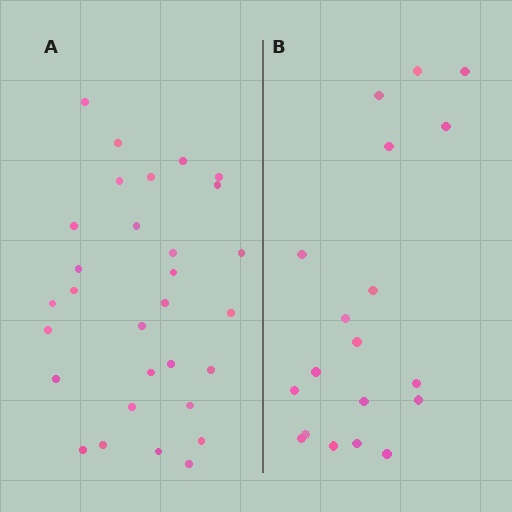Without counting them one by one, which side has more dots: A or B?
Region A (the left region) has more dots.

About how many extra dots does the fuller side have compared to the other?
Region A has roughly 12 or so more dots than region B.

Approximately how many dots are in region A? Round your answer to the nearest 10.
About 30 dots.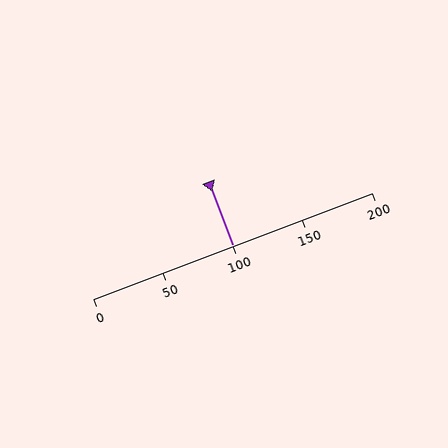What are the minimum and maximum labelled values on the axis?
The axis runs from 0 to 200.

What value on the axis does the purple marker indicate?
The marker indicates approximately 100.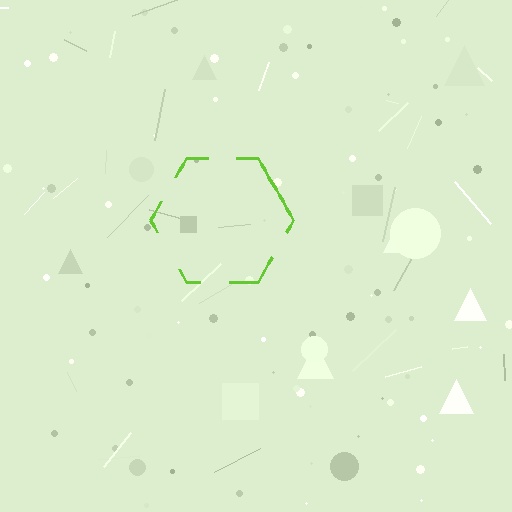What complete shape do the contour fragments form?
The contour fragments form a hexagon.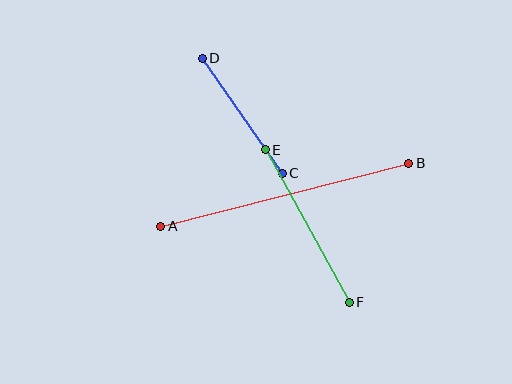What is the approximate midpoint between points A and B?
The midpoint is at approximately (285, 195) pixels.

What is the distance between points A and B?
The distance is approximately 256 pixels.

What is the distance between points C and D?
The distance is approximately 140 pixels.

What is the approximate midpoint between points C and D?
The midpoint is at approximately (242, 116) pixels.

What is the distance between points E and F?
The distance is approximately 174 pixels.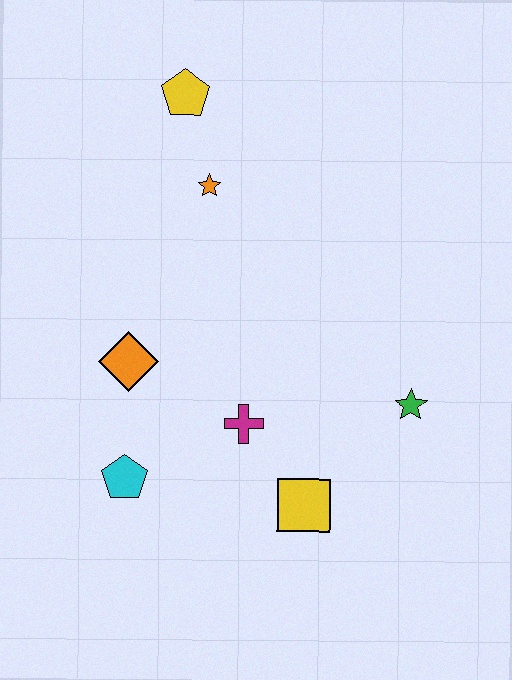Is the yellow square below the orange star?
Yes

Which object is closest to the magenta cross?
The yellow square is closest to the magenta cross.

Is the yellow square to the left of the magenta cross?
No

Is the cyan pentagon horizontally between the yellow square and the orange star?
No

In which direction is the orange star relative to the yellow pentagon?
The orange star is below the yellow pentagon.